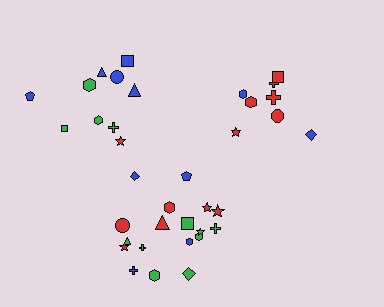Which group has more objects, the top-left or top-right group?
The top-left group.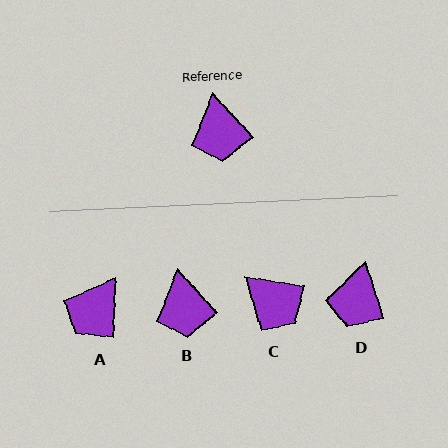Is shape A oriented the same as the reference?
No, it is off by about 44 degrees.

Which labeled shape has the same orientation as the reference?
B.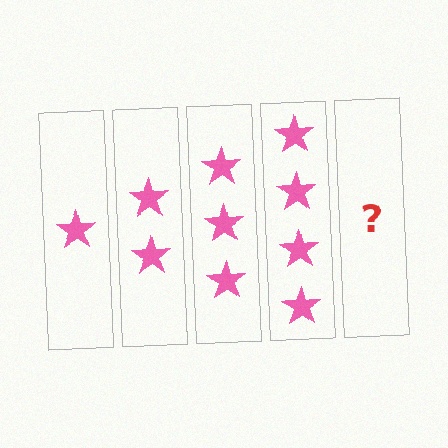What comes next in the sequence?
The next element should be 5 stars.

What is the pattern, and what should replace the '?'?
The pattern is that each step adds one more star. The '?' should be 5 stars.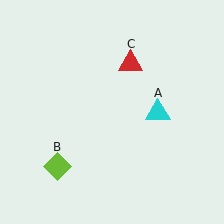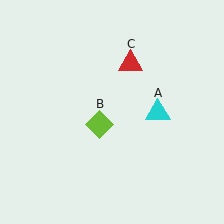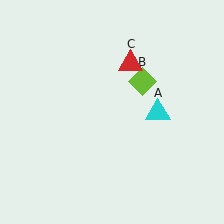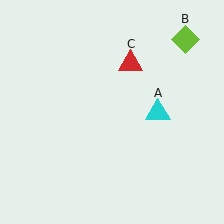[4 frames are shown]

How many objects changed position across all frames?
1 object changed position: lime diamond (object B).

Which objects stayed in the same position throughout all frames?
Cyan triangle (object A) and red triangle (object C) remained stationary.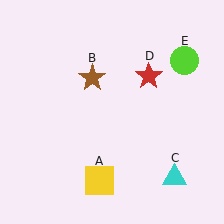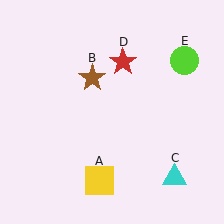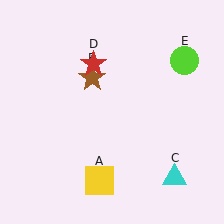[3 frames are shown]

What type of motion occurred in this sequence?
The red star (object D) rotated counterclockwise around the center of the scene.